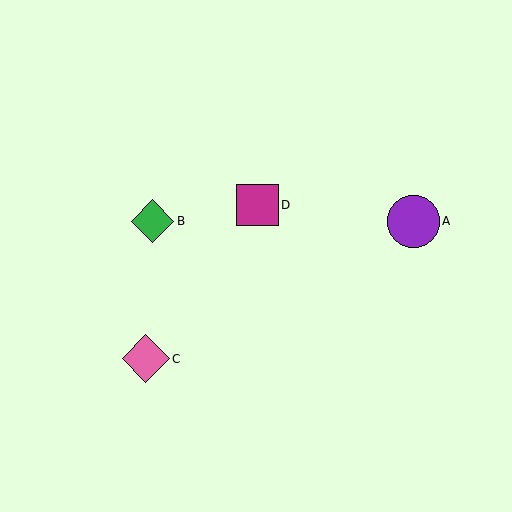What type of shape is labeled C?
Shape C is a pink diamond.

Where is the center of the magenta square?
The center of the magenta square is at (257, 205).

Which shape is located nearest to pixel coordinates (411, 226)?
The purple circle (labeled A) at (413, 221) is nearest to that location.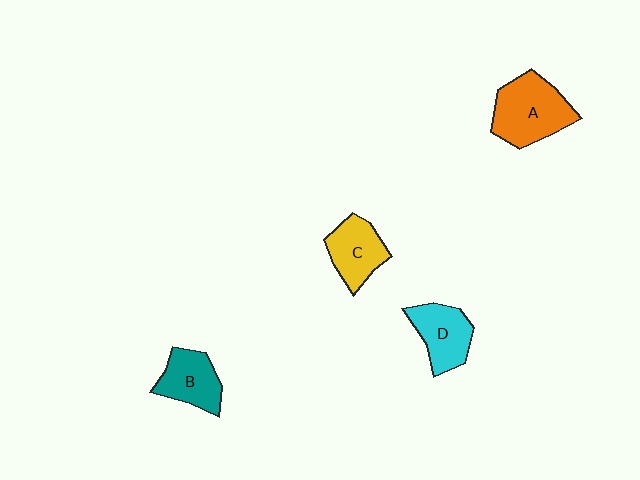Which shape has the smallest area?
Shape B (teal).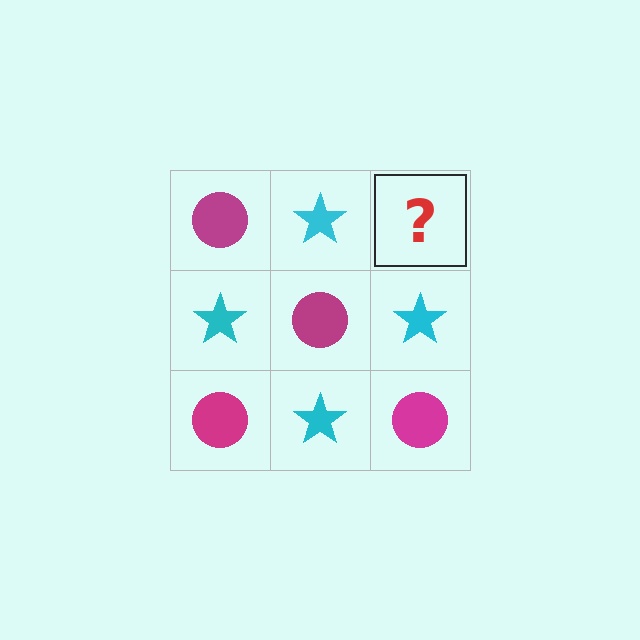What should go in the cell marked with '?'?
The missing cell should contain a magenta circle.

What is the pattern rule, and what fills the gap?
The rule is that it alternates magenta circle and cyan star in a checkerboard pattern. The gap should be filled with a magenta circle.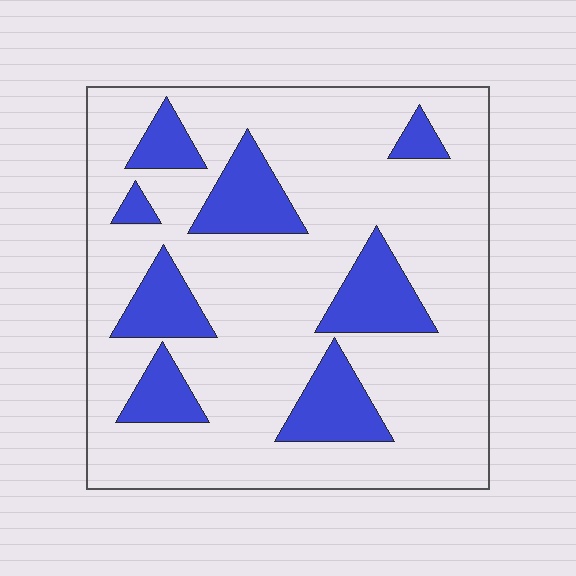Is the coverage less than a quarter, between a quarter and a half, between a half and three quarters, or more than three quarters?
Less than a quarter.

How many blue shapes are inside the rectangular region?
8.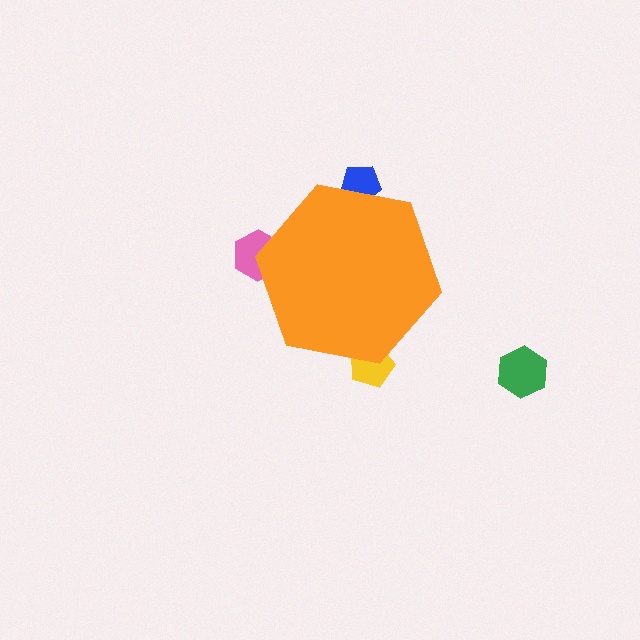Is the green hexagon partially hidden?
No, the green hexagon is fully visible.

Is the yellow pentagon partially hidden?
Yes, the yellow pentagon is partially hidden behind the orange hexagon.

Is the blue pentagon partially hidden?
Yes, the blue pentagon is partially hidden behind the orange hexagon.